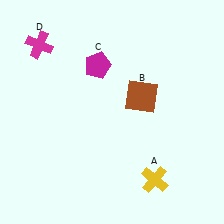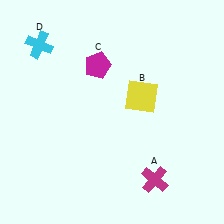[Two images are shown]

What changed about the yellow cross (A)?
In Image 1, A is yellow. In Image 2, it changed to magenta.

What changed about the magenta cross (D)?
In Image 1, D is magenta. In Image 2, it changed to cyan.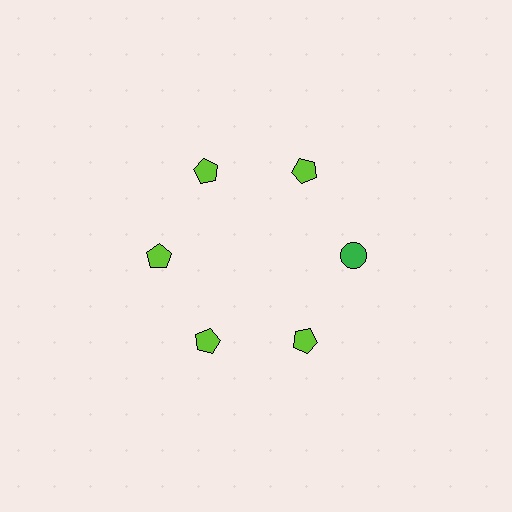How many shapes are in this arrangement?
There are 6 shapes arranged in a ring pattern.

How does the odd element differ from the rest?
It differs in both color (green instead of lime) and shape (circle instead of pentagon).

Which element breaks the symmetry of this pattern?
The green circle at roughly the 3 o'clock position breaks the symmetry. All other shapes are lime pentagons.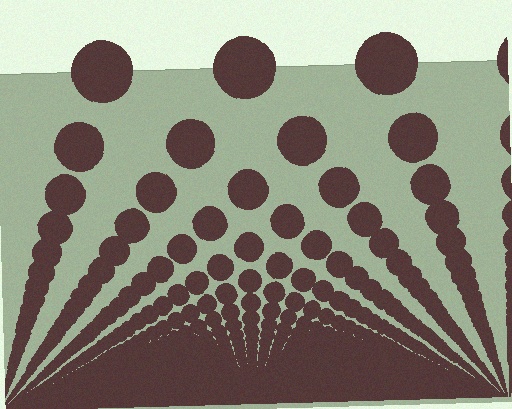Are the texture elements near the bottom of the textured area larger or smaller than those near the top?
Smaller. The gradient is inverted — elements near the bottom are smaller and denser.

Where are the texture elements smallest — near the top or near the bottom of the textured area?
Near the bottom.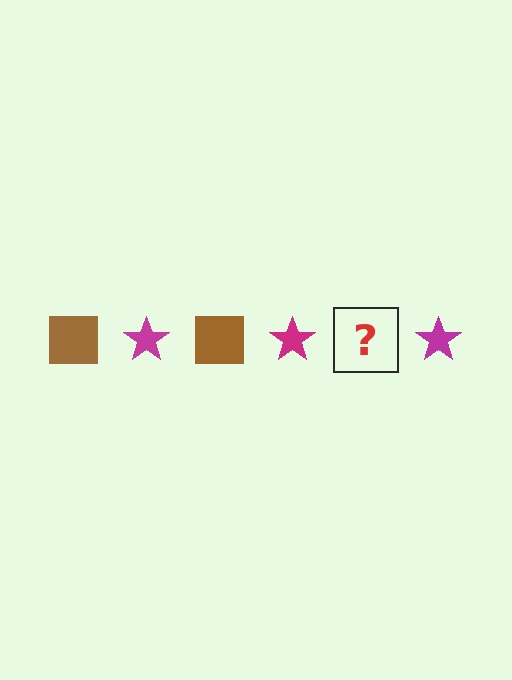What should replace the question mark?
The question mark should be replaced with a brown square.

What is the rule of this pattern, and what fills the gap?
The rule is that the pattern alternates between brown square and magenta star. The gap should be filled with a brown square.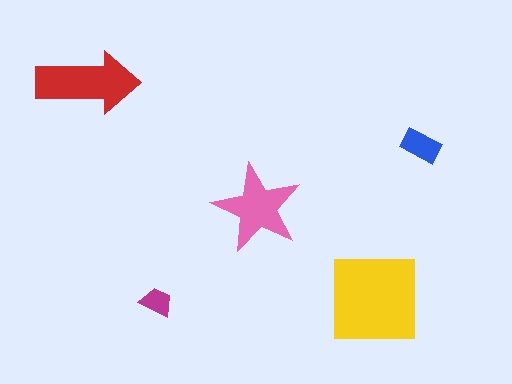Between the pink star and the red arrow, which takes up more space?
The red arrow.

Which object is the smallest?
The magenta trapezoid.